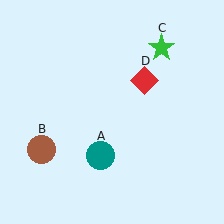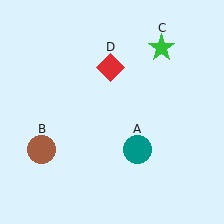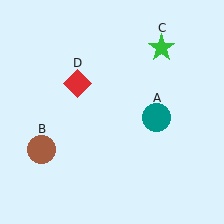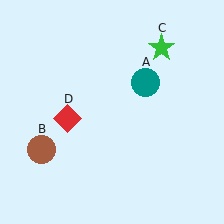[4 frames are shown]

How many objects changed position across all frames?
2 objects changed position: teal circle (object A), red diamond (object D).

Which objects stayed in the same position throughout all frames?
Brown circle (object B) and green star (object C) remained stationary.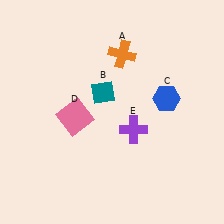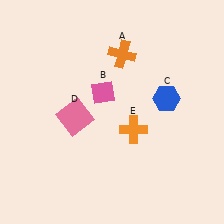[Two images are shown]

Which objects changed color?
B changed from teal to pink. E changed from purple to orange.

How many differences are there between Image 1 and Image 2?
There are 2 differences between the two images.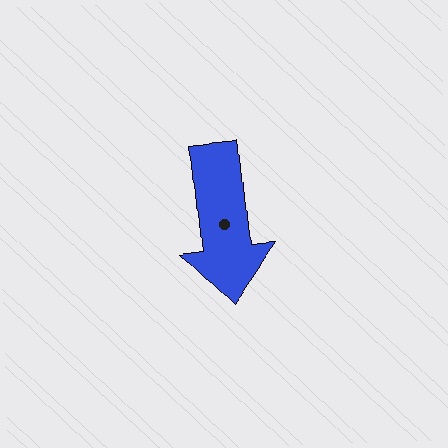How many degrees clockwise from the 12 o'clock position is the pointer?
Approximately 174 degrees.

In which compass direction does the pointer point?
South.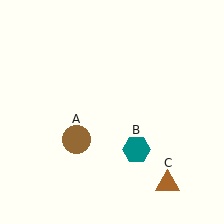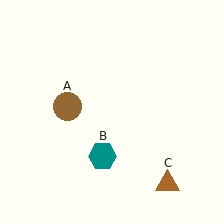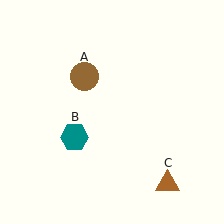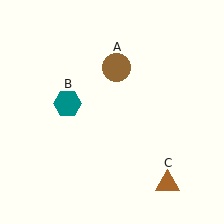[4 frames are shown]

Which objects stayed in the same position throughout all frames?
Brown triangle (object C) remained stationary.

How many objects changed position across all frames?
2 objects changed position: brown circle (object A), teal hexagon (object B).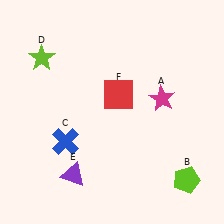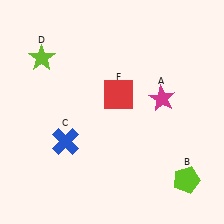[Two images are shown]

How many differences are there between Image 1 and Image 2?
There is 1 difference between the two images.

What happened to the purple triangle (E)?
The purple triangle (E) was removed in Image 2. It was in the bottom-left area of Image 1.